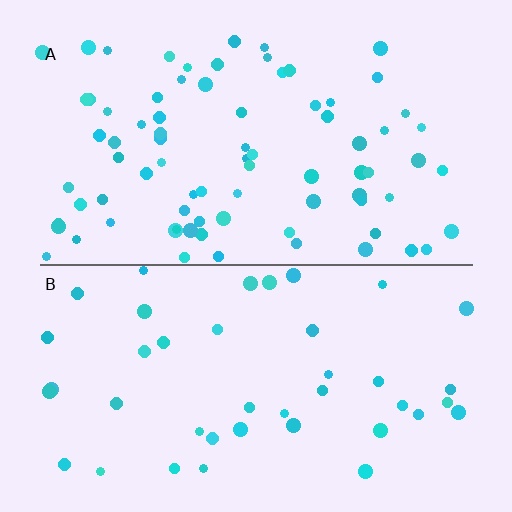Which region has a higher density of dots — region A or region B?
A (the top).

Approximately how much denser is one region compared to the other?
Approximately 1.9× — region A over region B.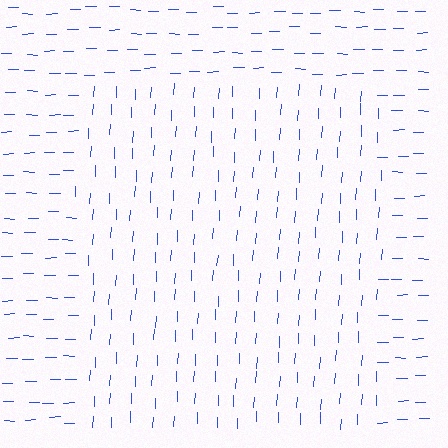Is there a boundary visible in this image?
Yes, there is a texture boundary formed by a change in line orientation.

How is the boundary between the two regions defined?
The boundary is defined purely by a change in line orientation (approximately 87 degrees difference). All lines are the same color and thickness.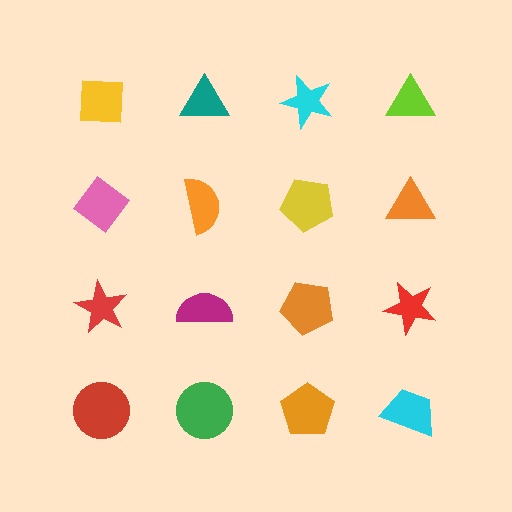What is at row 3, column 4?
A red star.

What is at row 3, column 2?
A magenta semicircle.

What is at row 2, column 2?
An orange semicircle.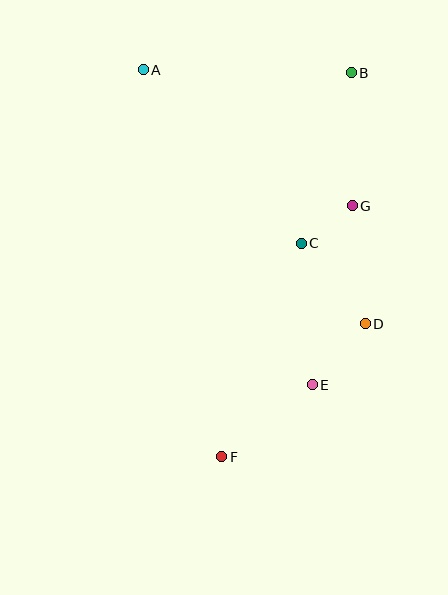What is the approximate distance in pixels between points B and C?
The distance between B and C is approximately 178 pixels.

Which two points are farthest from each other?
Points B and F are farthest from each other.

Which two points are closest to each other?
Points C and G are closest to each other.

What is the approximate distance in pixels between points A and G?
The distance between A and G is approximately 249 pixels.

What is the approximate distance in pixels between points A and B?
The distance between A and B is approximately 208 pixels.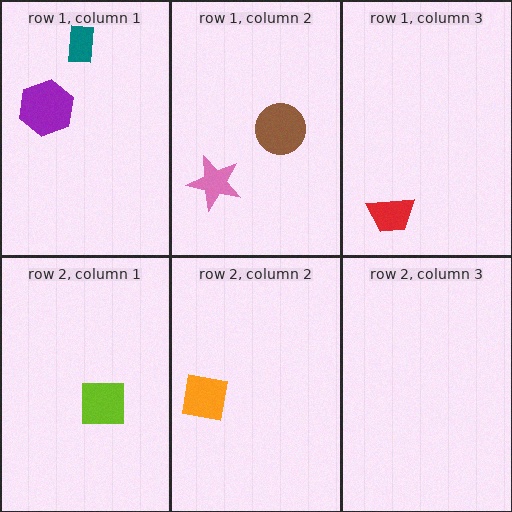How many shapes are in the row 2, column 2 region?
1.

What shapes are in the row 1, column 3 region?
The red trapezoid.